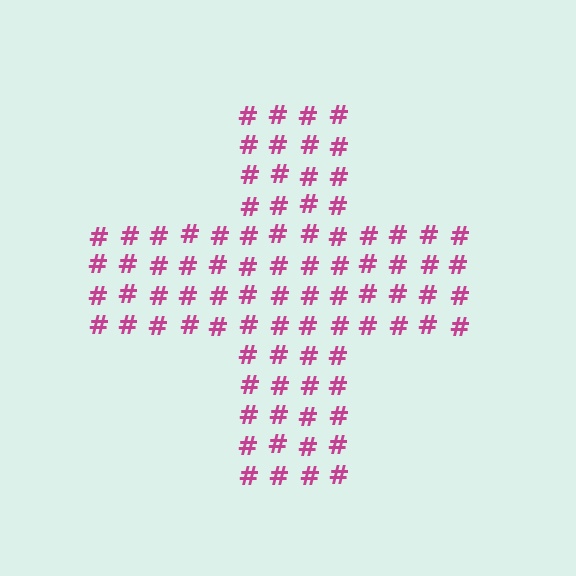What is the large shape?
The large shape is a cross.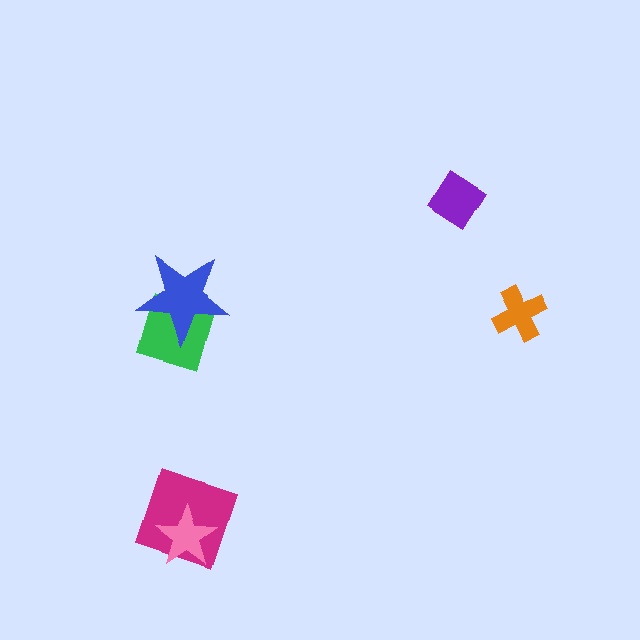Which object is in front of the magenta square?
The pink star is in front of the magenta square.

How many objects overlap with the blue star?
1 object overlaps with the blue star.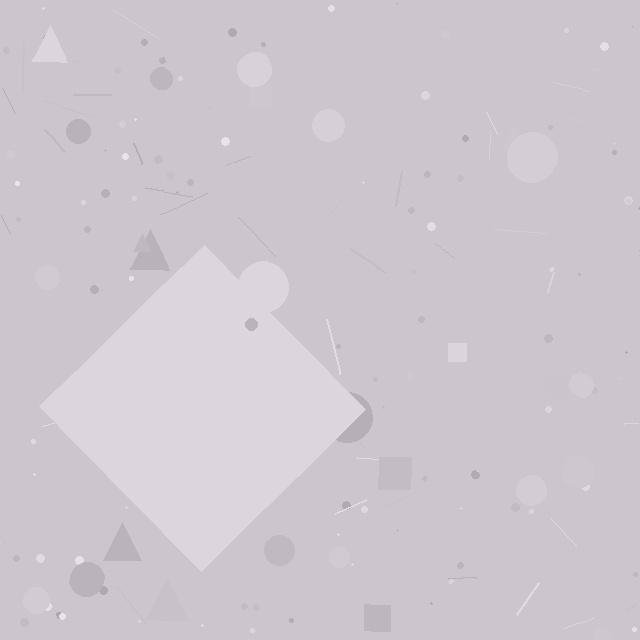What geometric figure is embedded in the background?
A diamond is embedded in the background.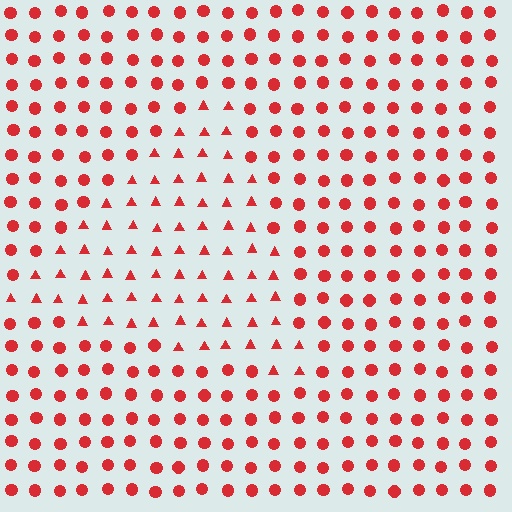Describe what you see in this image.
The image is filled with small red elements arranged in a uniform grid. A triangle-shaped region contains triangles, while the surrounding area contains circles. The boundary is defined purely by the change in element shape.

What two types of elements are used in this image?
The image uses triangles inside the triangle region and circles outside it.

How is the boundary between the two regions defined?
The boundary is defined by a change in element shape: triangles inside vs. circles outside. All elements share the same color and spacing.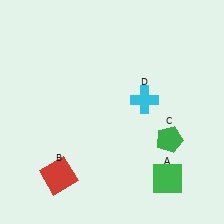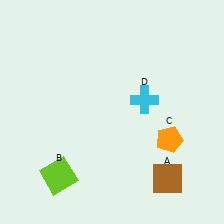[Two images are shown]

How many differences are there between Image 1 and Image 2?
There are 3 differences between the two images.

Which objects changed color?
A changed from green to brown. B changed from red to lime. C changed from green to orange.